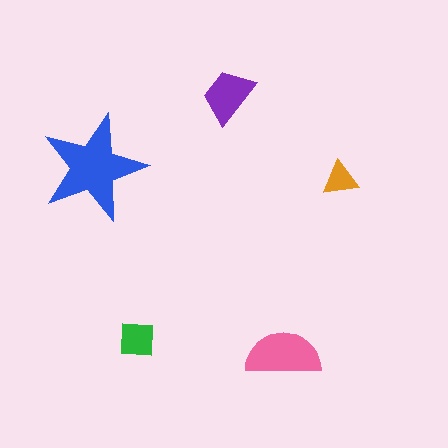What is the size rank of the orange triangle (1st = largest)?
5th.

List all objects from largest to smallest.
The blue star, the pink semicircle, the purple trapezoid, the green square, the orange triangle.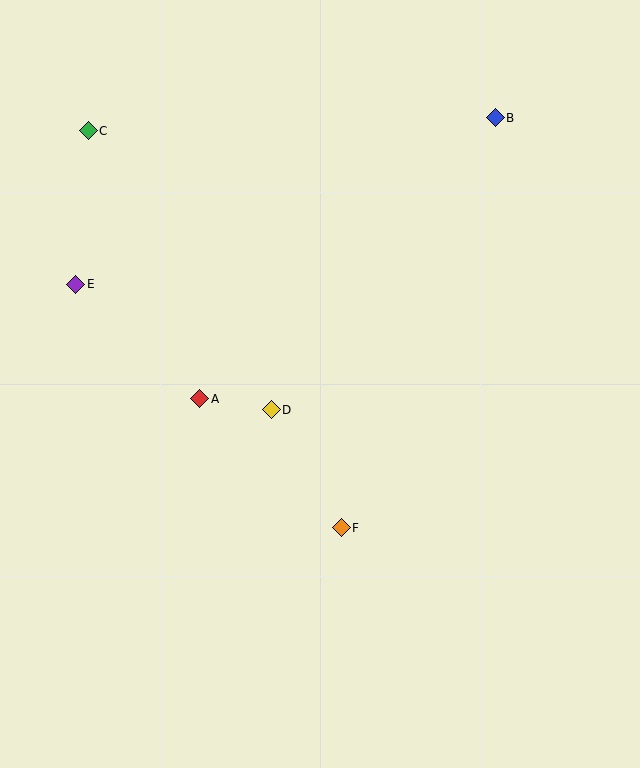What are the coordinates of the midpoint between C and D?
The midpoint between C and D is at (180, 270).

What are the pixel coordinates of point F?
Point F is at (341, 528).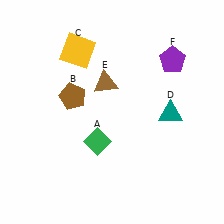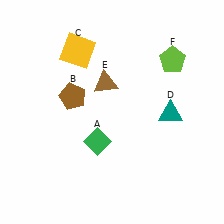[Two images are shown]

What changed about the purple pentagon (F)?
In Image 1, F is purple. In Image 2, it changed to lime.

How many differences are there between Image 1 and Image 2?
There is 1 difference between the two images.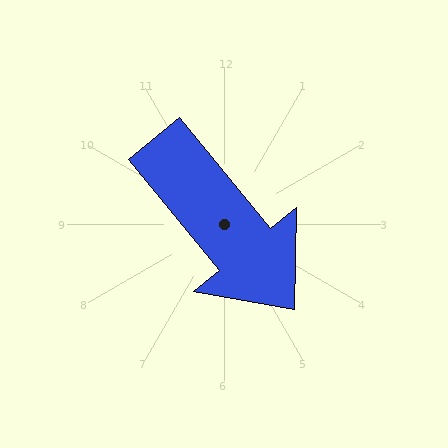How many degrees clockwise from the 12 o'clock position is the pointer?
Approximately 141 degrees.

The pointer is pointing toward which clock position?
Roughly 5 o'clock.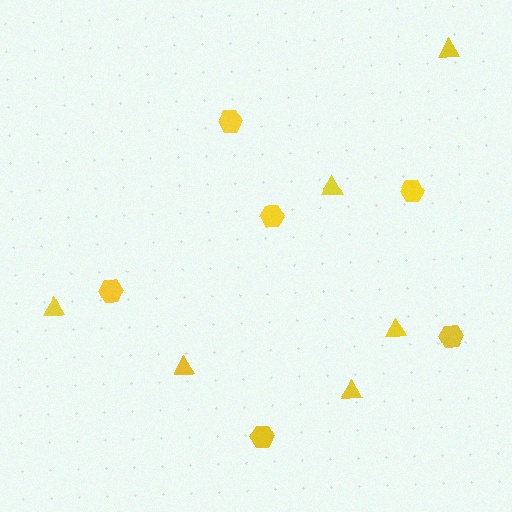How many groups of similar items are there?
There are 2 groups: one group of triangles (6) and one group of hexagons (6).